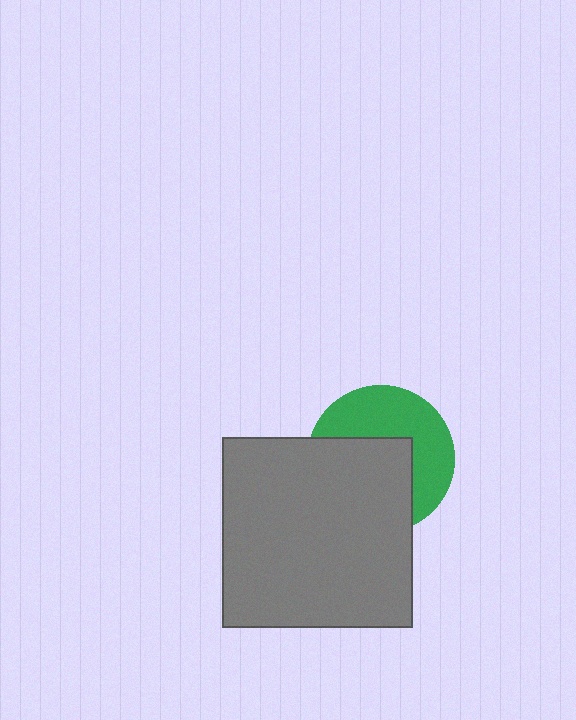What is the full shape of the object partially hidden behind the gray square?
The partially hidden object is a green circle.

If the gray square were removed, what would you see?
You would see the complete green circle.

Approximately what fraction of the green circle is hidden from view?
Roughly 52% of the green circle is hidden behind the gray square.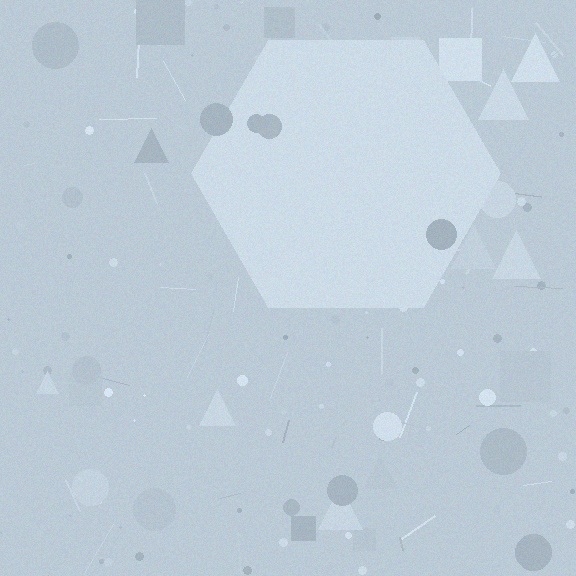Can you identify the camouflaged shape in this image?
The camouflaged shape is a hexagon.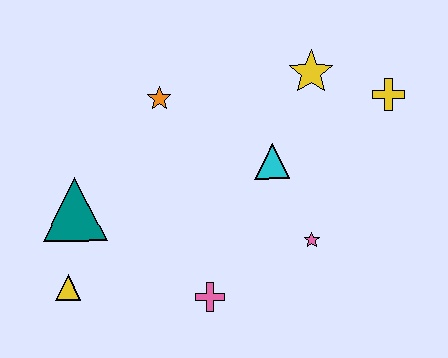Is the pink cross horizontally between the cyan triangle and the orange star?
Yes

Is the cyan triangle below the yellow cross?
Yes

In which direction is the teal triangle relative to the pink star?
The teal triangle is to the left of the pink star.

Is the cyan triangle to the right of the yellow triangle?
Yes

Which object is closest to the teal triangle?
The yellow triangle is closest to the teal triangle.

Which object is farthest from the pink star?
The yellow triangle is farthest from the pink star.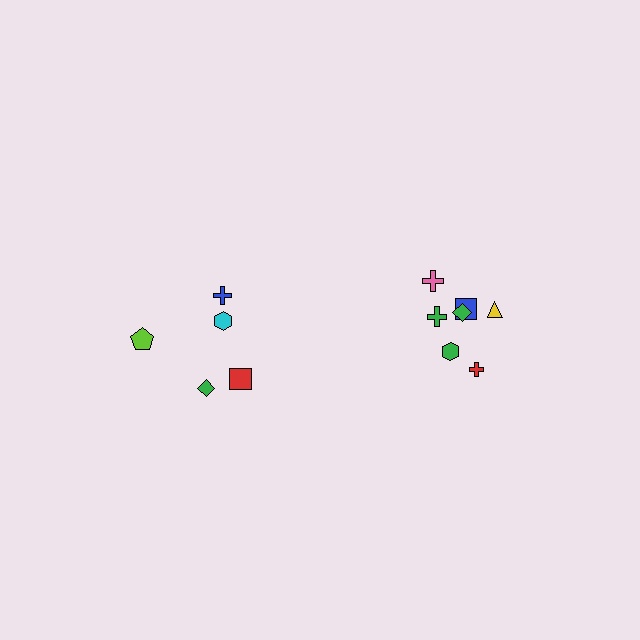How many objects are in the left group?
There are 5 objects.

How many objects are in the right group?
There are 7 objects.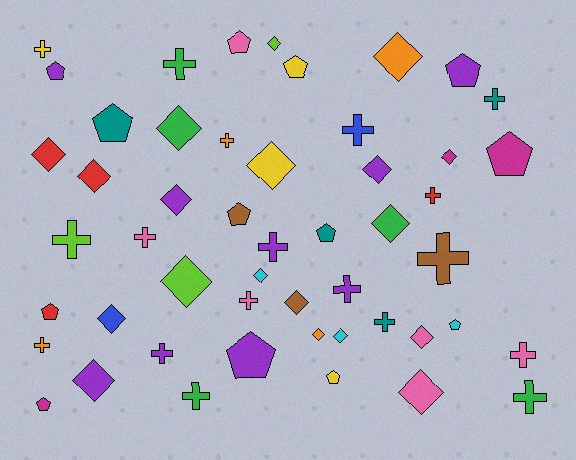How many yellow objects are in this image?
There are 4 yellow objects.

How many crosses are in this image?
There are 18 crosses.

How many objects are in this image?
There are 50 objects.